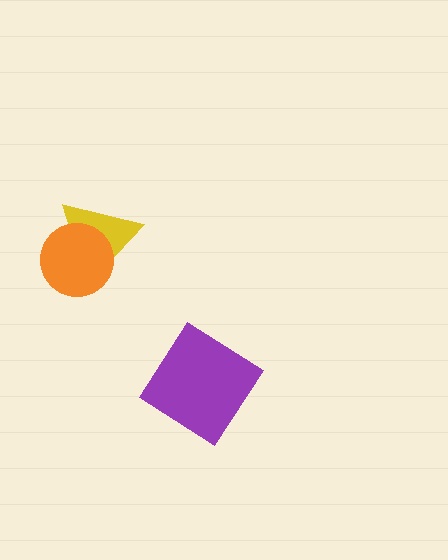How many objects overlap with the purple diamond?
0 objects overlap with the purple diamond.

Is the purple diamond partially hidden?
No, no other shape covers it.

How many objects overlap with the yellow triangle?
1 object overlaps with the yellow triangle.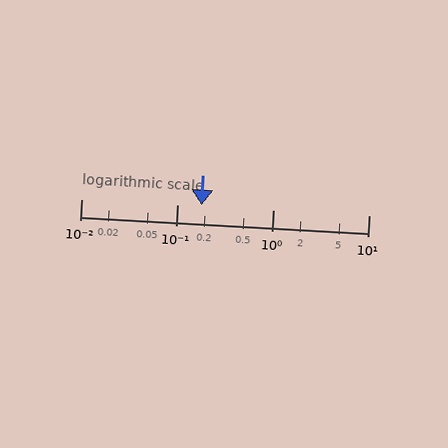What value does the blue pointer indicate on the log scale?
The pointer indicates approximately 0.18.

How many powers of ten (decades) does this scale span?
The scale spans 3 decades, from 0.01 to 10.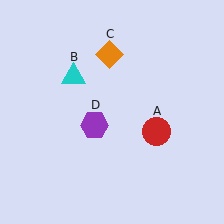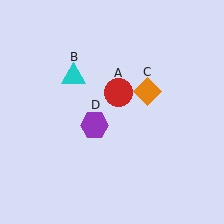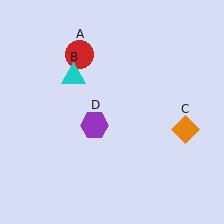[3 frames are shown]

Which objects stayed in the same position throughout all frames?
Cyan triangle (object B) and purple hexagon (object D) remained stationary.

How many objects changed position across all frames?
2 objects changed position: red circle (object A), orange diamond (object C).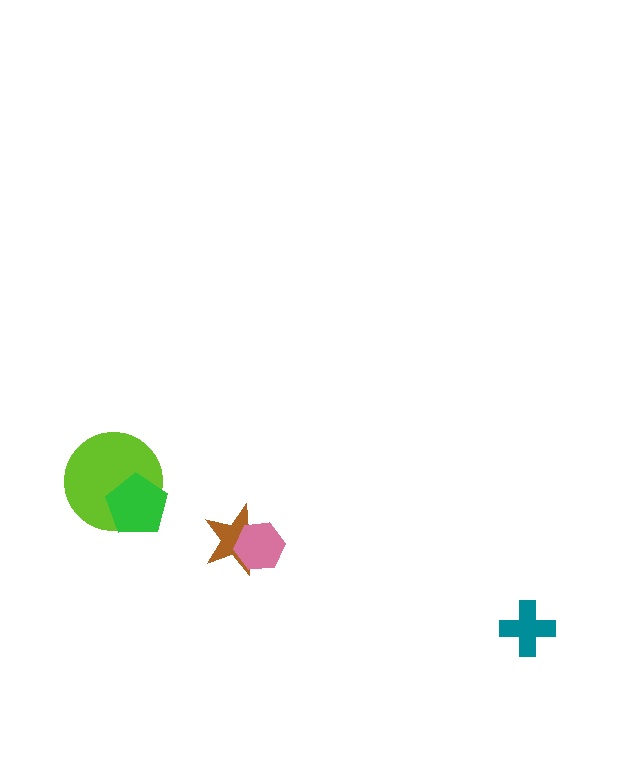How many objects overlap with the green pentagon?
1 object overlaps with the green pentagon.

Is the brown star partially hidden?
Yes, it is partially covered by another shape.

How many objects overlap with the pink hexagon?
1 object overlaps with the pink hexagon.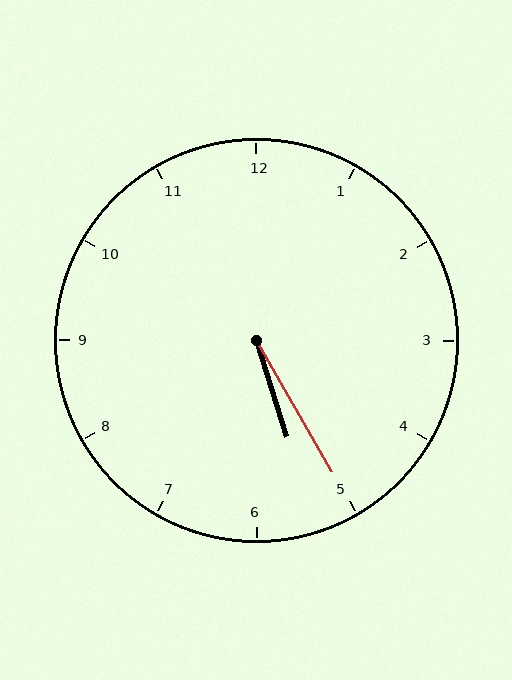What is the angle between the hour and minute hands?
Approximately 12 degrees.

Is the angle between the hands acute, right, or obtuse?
It is acute.